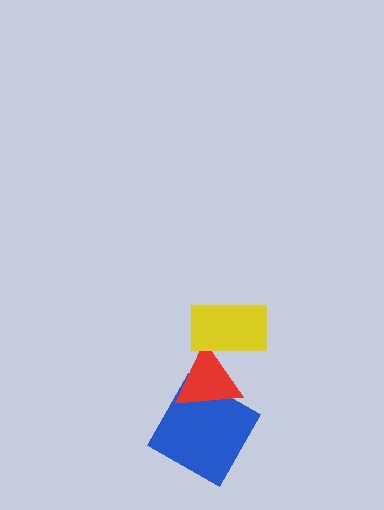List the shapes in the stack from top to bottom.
From top to bottom: the yellow rectangle, the red triangle, the blue square.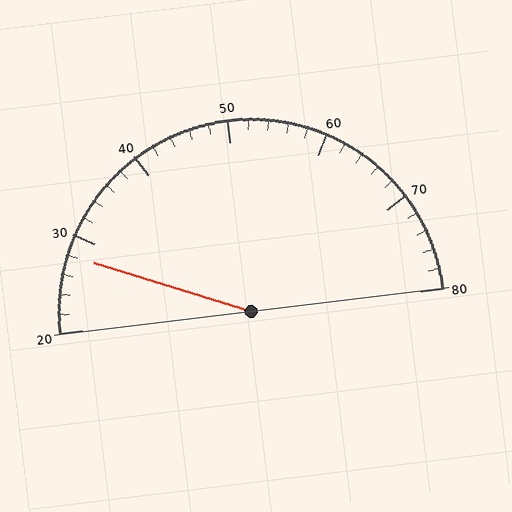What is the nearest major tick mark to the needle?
The nearest major tick mark is 30.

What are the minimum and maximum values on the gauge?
The gauge ranges from 20 to 80.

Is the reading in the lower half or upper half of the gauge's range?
The reading is in the lower half of the range (20 to 80).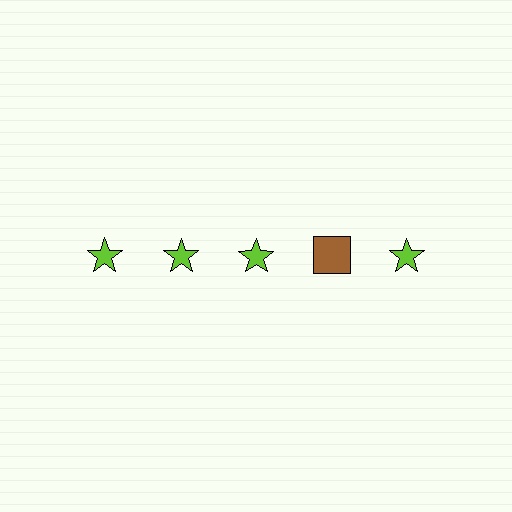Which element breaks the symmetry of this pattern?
The brown square in the top row, second from right column breaks the symmetry. All other shapes are lime stars.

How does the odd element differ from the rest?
It differs in both color (brown instead of lime) and shape (square instead of star).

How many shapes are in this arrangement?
There are 5 shapes arranged in a grid pattern.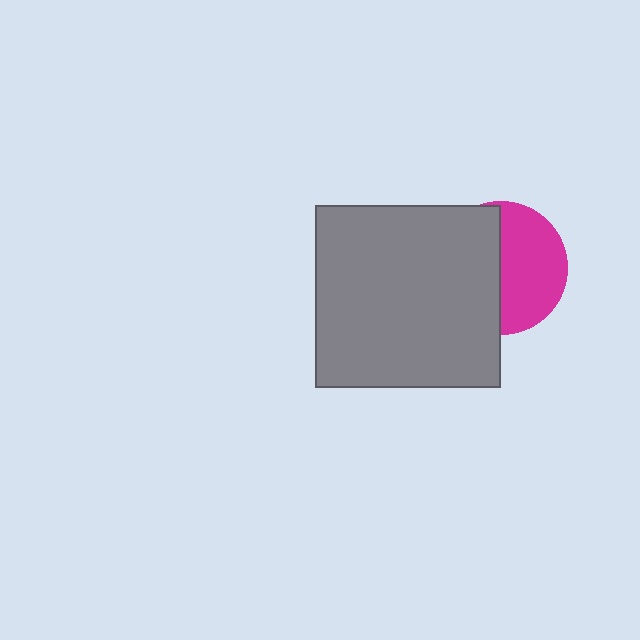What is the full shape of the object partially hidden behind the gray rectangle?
The partially hidden object is a magenta circle.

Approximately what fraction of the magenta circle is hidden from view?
Roughly 50% of the magenta circle is hidden behind the gray rectangle.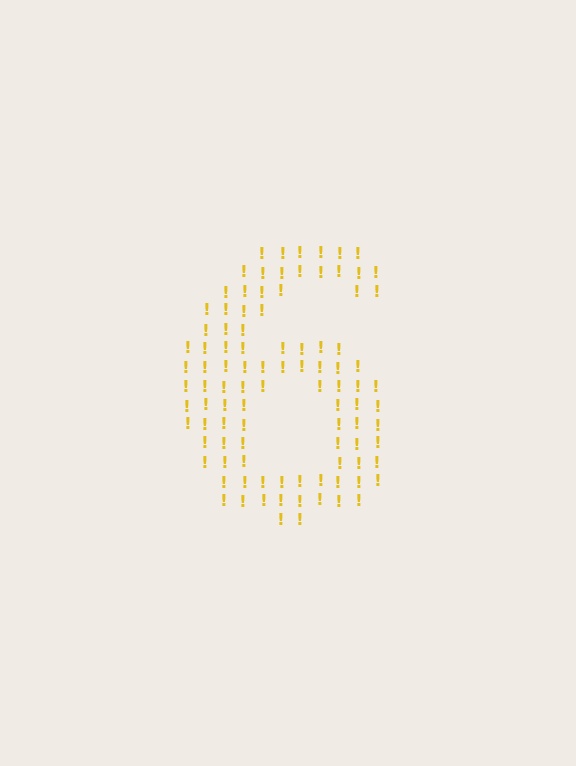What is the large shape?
The large shape is the digit 6.